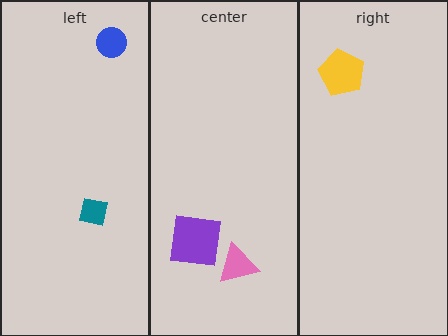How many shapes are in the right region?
1.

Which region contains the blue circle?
The left region.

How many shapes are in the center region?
2.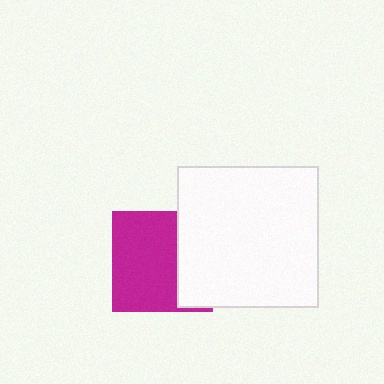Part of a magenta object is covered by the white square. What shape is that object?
It is a square.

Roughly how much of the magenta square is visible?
Most of it is visible (roughly 66%).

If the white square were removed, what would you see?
You would see the complete magenta square.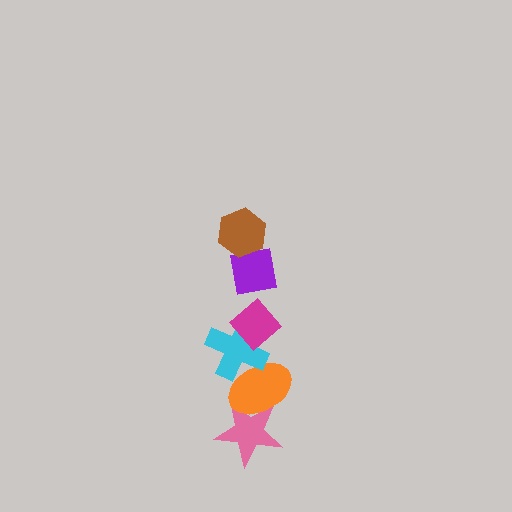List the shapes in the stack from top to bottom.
From top to bottom: the brown hexagon, the purple square, the magenta diamond, the cyan cross, the orange ellipse, the pink star.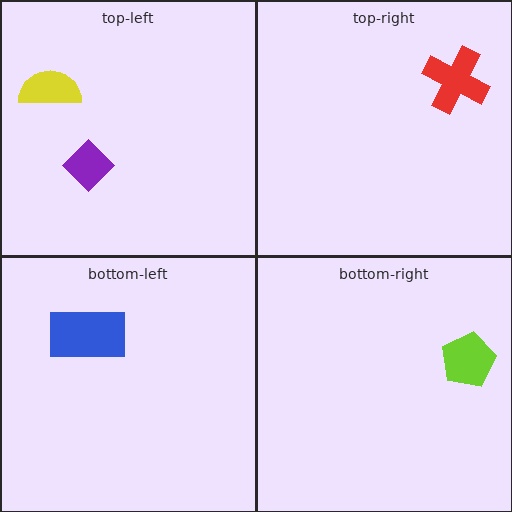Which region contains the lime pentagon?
The bottom-right region.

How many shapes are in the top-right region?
1.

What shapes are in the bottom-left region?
The blue rectangle.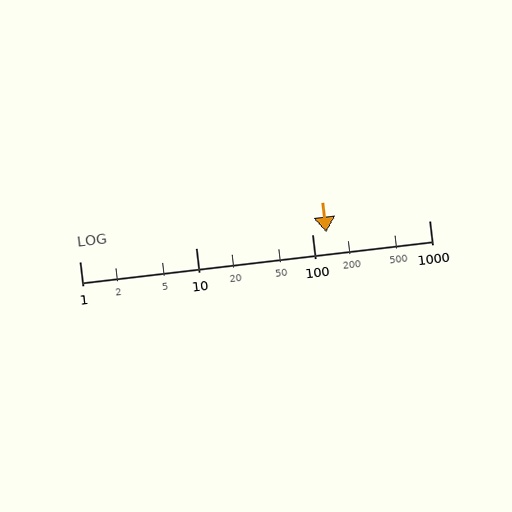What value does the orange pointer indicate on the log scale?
The pointer indicates approximately 130.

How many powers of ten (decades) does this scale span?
The scale spans 3 decades, from 1 to 1000.